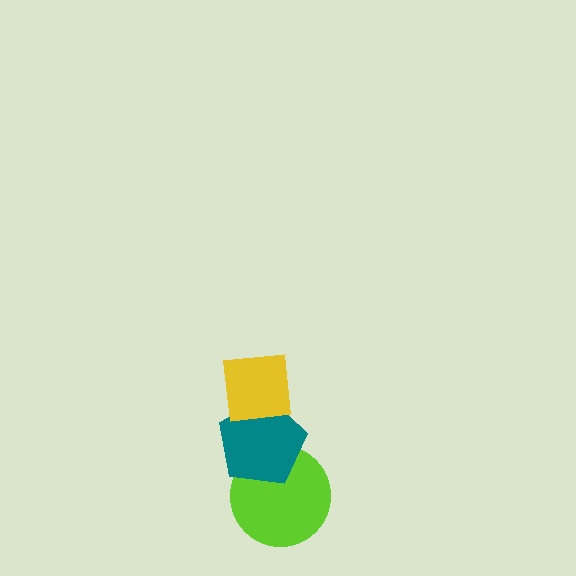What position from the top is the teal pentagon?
The teal pentagon is 2nd from the top.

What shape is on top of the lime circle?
The teal pentagon is on top of the lime circle.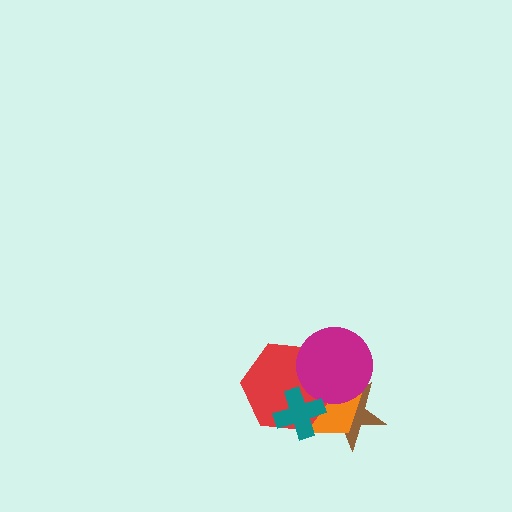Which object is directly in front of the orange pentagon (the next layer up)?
The red hexagon is directly in front of the orange pentagon.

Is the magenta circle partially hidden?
No, no other shape covers it.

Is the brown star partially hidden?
Yes, it is partially covered by another shape.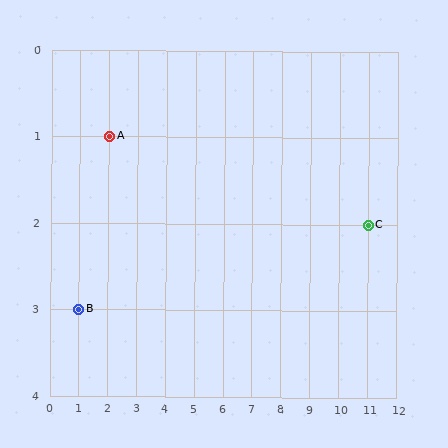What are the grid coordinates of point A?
Point A is at grid coordinates (2, 1).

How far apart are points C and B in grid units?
Points C and B are 10 columns and 1 row apart (about 10.0 grid units diagonally).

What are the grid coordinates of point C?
Point C is at grid coordinates (11, 2).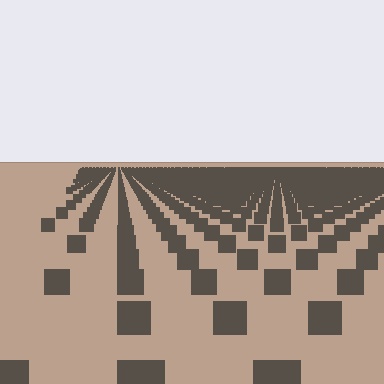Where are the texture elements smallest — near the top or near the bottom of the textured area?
Near the top.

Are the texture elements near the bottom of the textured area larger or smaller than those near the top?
Larger. Near the bottom, elements are closer to the viewer and appear at a bigger on-screen size.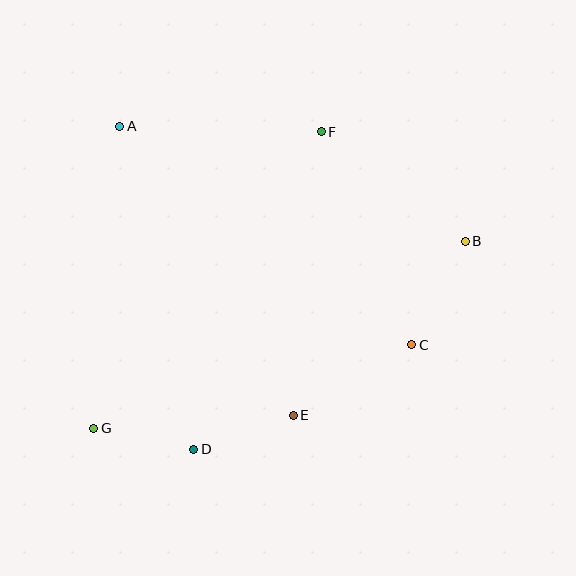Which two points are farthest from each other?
Points B and G are farthest from each other.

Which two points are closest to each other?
Points D and G are closest to each other.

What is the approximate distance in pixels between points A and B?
The distance between A and B is approximately 364 pixels.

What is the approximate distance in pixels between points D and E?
The distance between D and E is approximately 105 pixels.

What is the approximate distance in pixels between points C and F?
The distance between C and F is approximately 232 pixels.